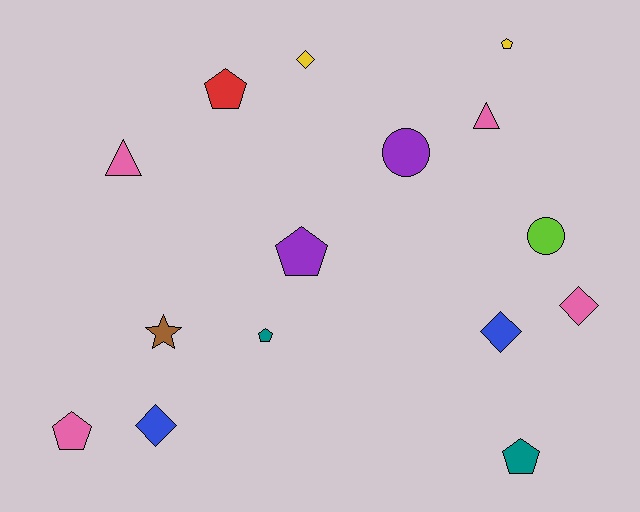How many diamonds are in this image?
There are 4 diamonds.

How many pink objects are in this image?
There are 4 pink objects.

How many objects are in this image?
There are 15 objects.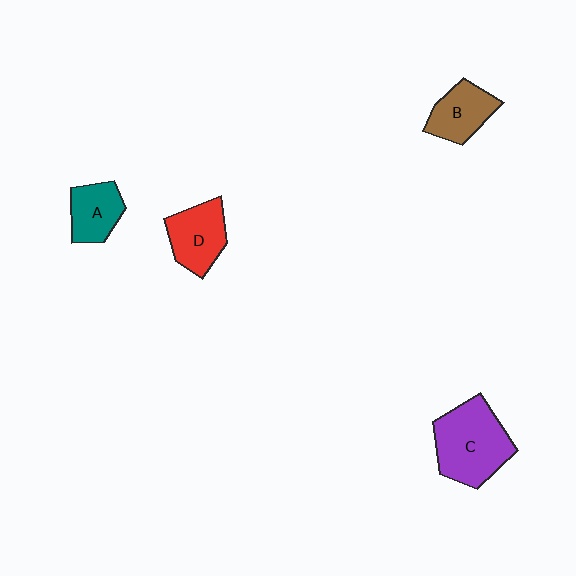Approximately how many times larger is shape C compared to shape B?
Approximately 1.7 times.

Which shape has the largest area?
Shape C (purple).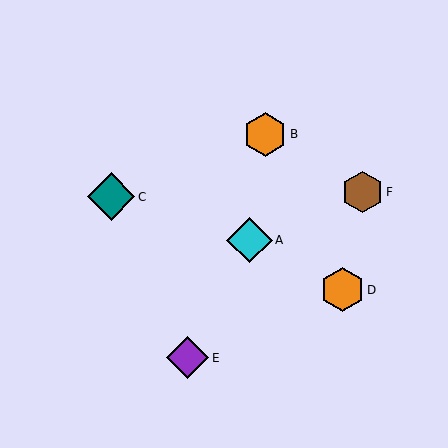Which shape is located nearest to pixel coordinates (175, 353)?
The purple diamond (labeled E) at (188, 358) is nearest to that location.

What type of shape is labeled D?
Shape D is an orange hexagon.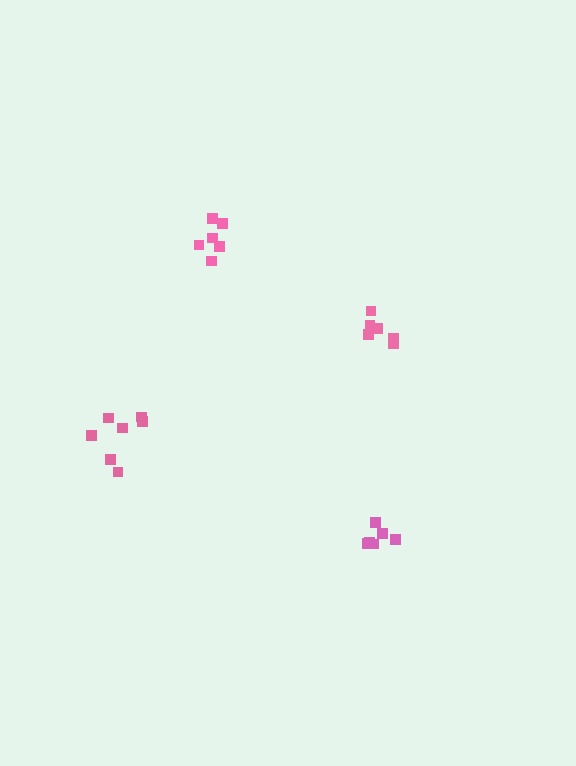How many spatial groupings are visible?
There are 4 spatial groupings.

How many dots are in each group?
Group 1: 6 dots, Group 2: 6 dots, Group 3: 7 dots, Group 4: 6 dots (25 total).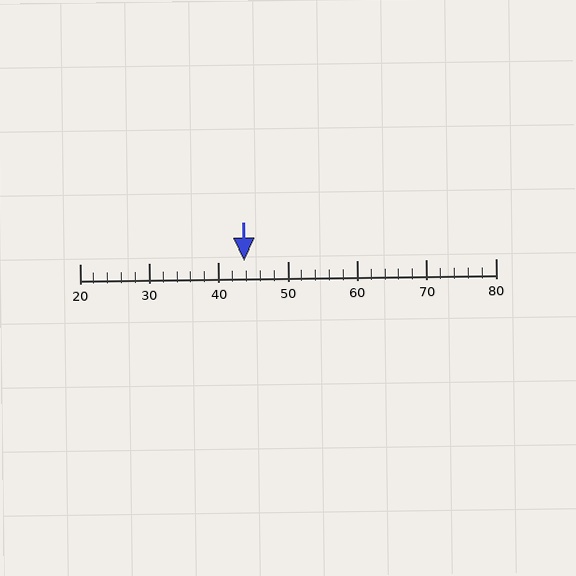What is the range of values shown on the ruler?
The ruler shows values from 20 to 80.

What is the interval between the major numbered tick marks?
The major tick marks are spaced 10 units apart.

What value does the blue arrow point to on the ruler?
The blue arrow points to approximately 44.